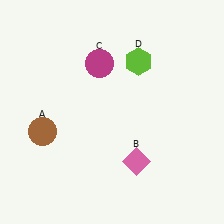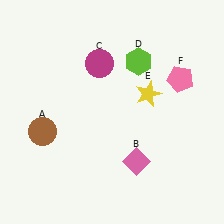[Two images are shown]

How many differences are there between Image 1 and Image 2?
There are 2 differences between the two images.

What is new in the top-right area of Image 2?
A pink pentagon (F) was added in the top-right area of Image 2.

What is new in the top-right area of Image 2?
A yellow star (E) was added in the top-right area of Image 2.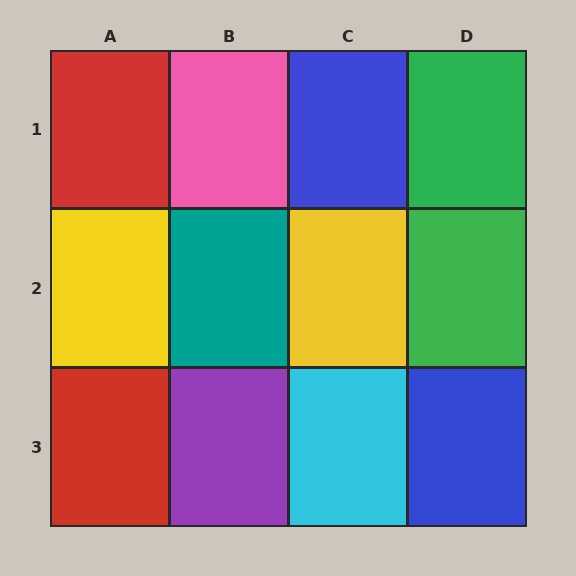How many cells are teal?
1 cell is teal.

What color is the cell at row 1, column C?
Blue.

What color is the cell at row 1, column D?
Green.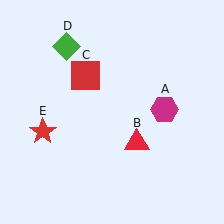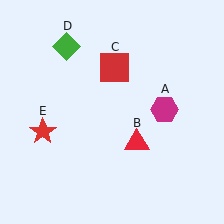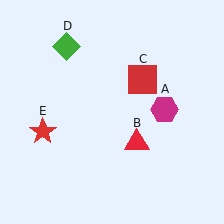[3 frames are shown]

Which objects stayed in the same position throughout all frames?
Magenta hexagon (object A) and red triangle (object B) and green diamond (object D) and red star (object E) remained stationary.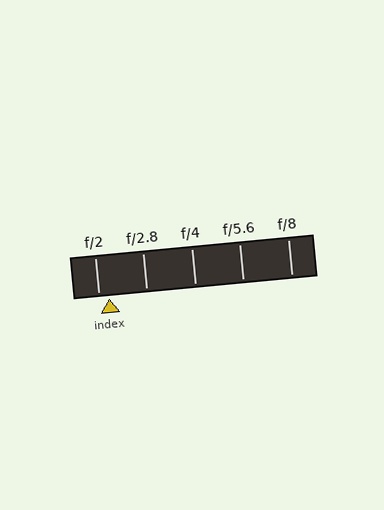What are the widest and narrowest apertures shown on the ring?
The widest aperture shown is f/2 and the narrowest is f/8.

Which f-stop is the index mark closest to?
The index mark is closest to f/2.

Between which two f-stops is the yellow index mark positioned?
The index mark is between f/2 and f/2.8.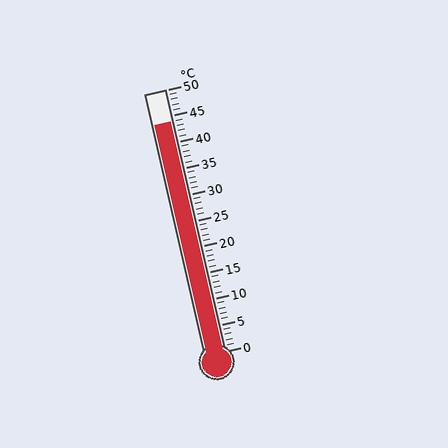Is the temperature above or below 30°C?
The temperature is above 30°C.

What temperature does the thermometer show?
The thermometer shows approximately 44°C.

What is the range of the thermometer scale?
The thermometer scale ranges from 0°C to 50°C.